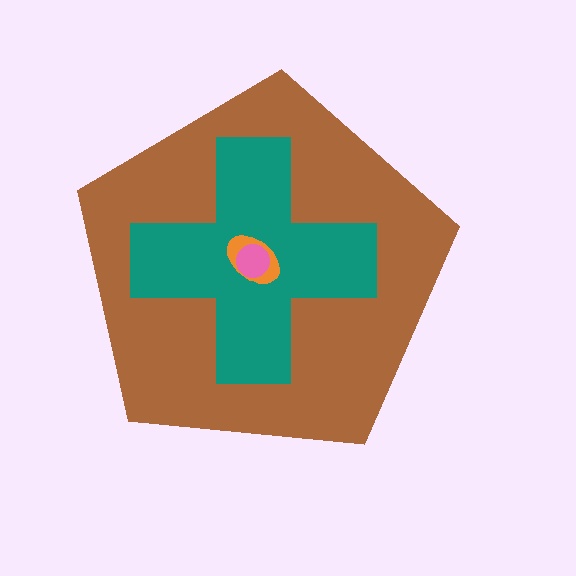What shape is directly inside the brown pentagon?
The teal cross.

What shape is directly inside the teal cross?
The orange ellipse.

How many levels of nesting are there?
4.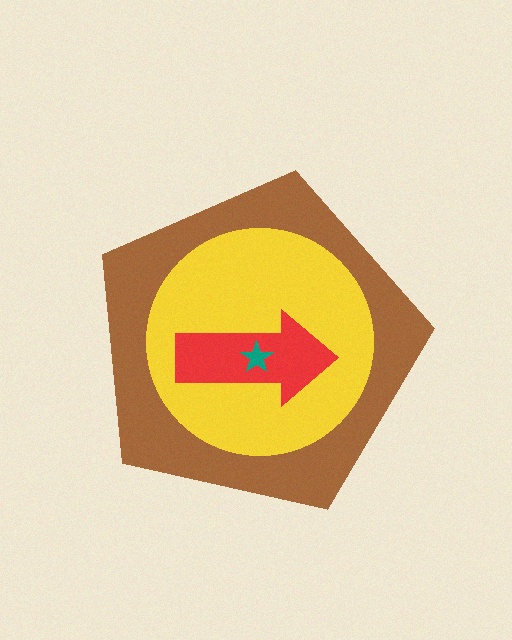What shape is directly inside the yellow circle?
The red arrow.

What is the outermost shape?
The brown pentagon.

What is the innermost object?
The teal star.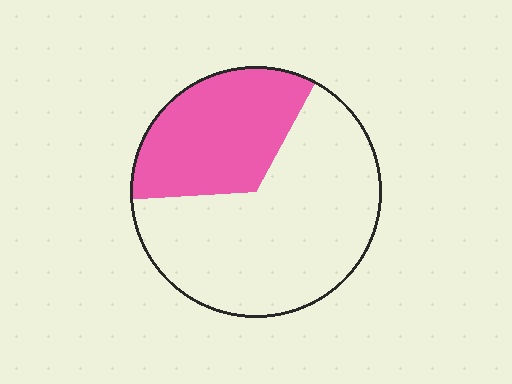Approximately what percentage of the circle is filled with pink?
Approximately 35%.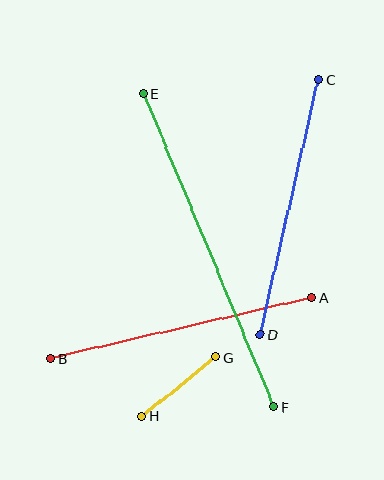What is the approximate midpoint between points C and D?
The midpoint is at approximately (289, 208) pixels.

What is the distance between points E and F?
The distance is approximately 339 pixels.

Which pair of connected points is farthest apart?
Points E and F are farthest apart.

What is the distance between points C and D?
The distance is approximately 262 pixels.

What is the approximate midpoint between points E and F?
The midpoint is at approximately (209, 251) pixels.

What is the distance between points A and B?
The distance is approximately 268 pixels.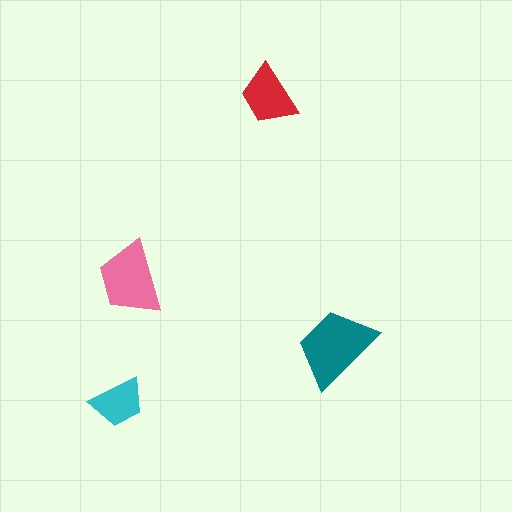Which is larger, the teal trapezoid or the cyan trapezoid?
The teal one.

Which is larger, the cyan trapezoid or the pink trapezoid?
The pink one.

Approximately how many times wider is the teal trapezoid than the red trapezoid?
About 1.5 times wider.